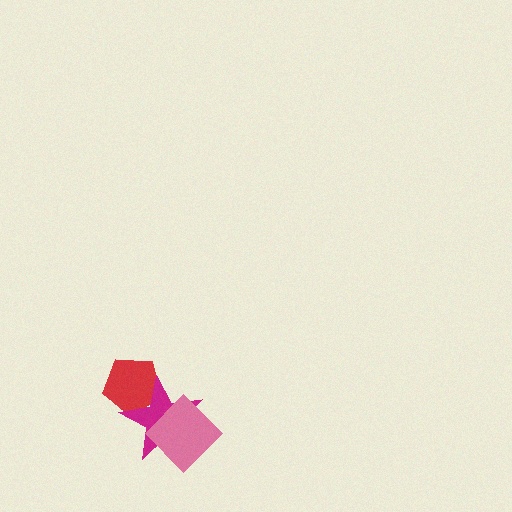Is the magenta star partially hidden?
Yes, it is partially covered by another shape.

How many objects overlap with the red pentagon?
1 object overlaps with the red pentagon.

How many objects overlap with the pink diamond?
1 object overlaps with the pink diamond.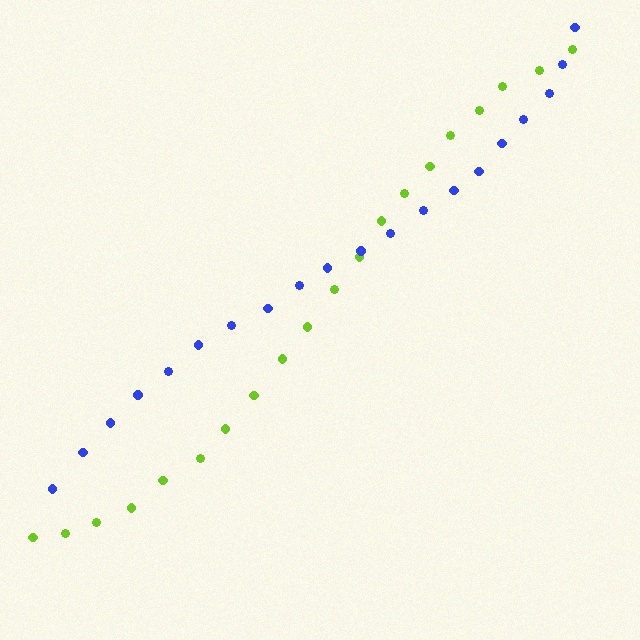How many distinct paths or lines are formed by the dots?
There are 2 distinct paths.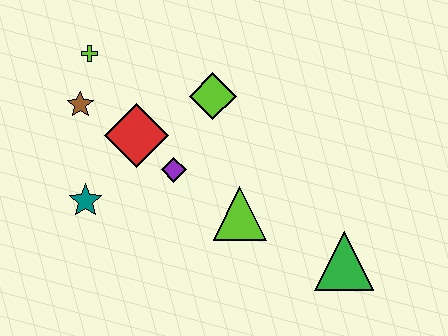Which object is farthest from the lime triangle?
The lime cross is farthest from the lime triangle.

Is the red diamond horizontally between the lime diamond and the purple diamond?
No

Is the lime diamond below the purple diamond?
No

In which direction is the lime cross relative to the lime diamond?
The lime cross is to the left of the lime diamond.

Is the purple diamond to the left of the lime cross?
No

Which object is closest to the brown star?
The lime cross is closest to the brown star.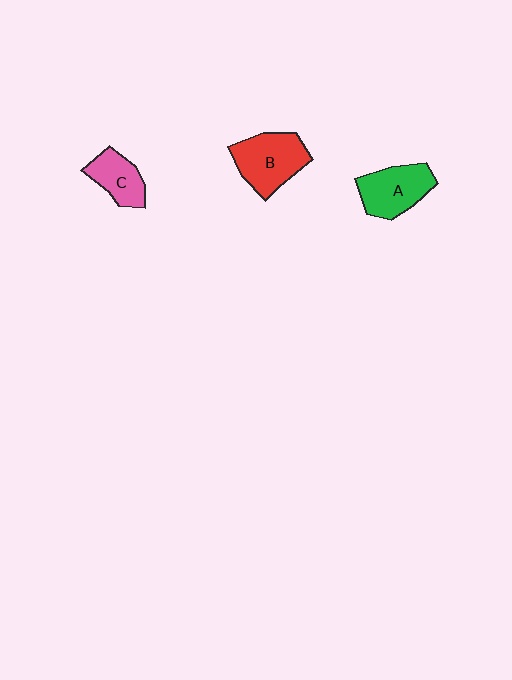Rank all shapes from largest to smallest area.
From largest to smallest: B (red), A (green), C (pink).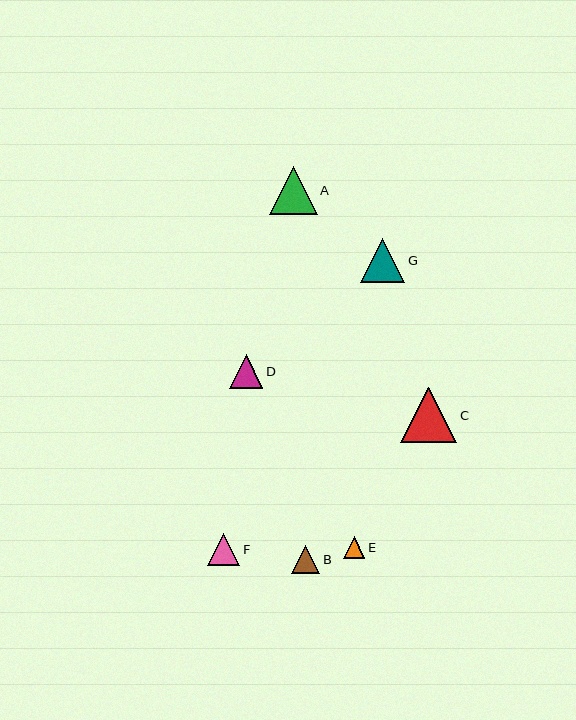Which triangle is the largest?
Triangle C is the largest with a size of approximately 56 pixels.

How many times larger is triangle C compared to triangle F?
Triangle C is approximately 1.7 times the size of triangle F.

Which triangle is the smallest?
Triangle E is the smallest with a size of approximately 22 pixels.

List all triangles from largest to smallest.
From largest to smallest: C, A, G, D, F, B, E.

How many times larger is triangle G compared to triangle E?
Triangle G is approximately 2.1 times the size of triangle E.